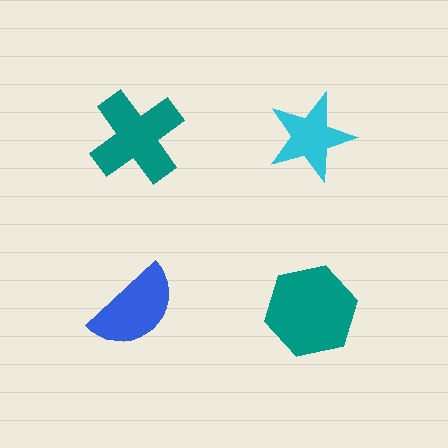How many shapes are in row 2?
2 shapes.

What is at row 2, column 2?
A teal hexagon.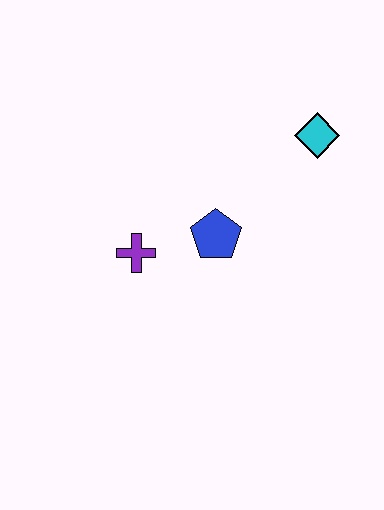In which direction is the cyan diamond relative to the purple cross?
The cyan diamond is to the right of the purple cross.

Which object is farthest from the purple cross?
The cyan diamond is farthest from the purple cross.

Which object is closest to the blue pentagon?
The purple cross is closest to the blue pentagon.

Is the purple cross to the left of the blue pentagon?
Yes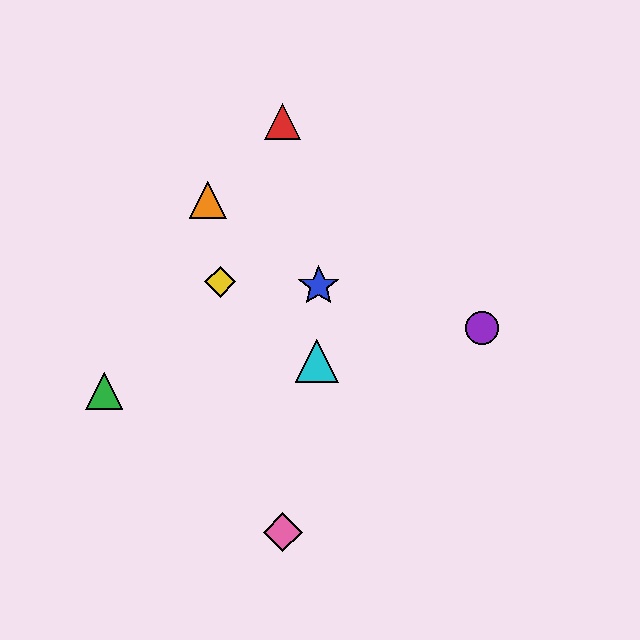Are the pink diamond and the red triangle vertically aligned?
Yes, both are at x≈283.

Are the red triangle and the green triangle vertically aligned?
No, the red triangle is at x≈283 and the green triangle is at x≈104.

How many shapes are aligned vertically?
2 shapes (the red triangle, the pink diamond) are aligned vertically.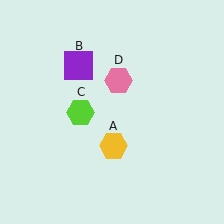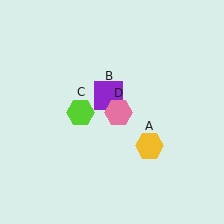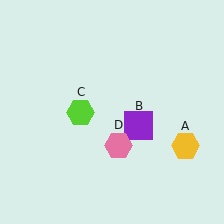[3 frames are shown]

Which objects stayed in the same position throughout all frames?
Lime hexagon (object C) remained stationary.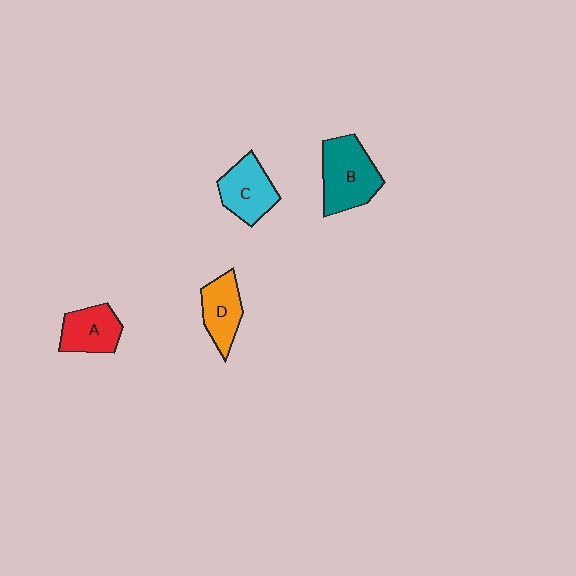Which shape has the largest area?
Shape B (teal).